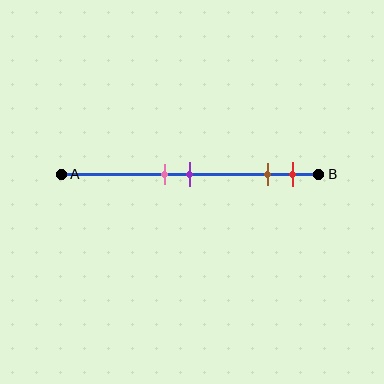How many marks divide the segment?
There are 4 marks dividing the segment.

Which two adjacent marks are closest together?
The pink and purple marks are the closest adjacent pair.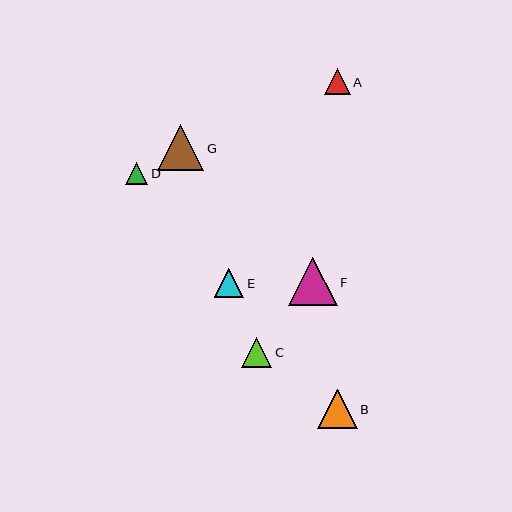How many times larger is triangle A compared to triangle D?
Triangle A is approximately 1.2 times the size of triangle D.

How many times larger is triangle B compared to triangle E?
Triangle B is approximately 1.4 times the size of triangle E.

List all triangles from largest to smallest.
From largest to smallest: F, G, B, C, E, A, D.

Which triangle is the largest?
Triangle F is the largest with a size of approximately 49 pixels.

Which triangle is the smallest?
Triangle D is the smallest with a size of approximately 22 pixels.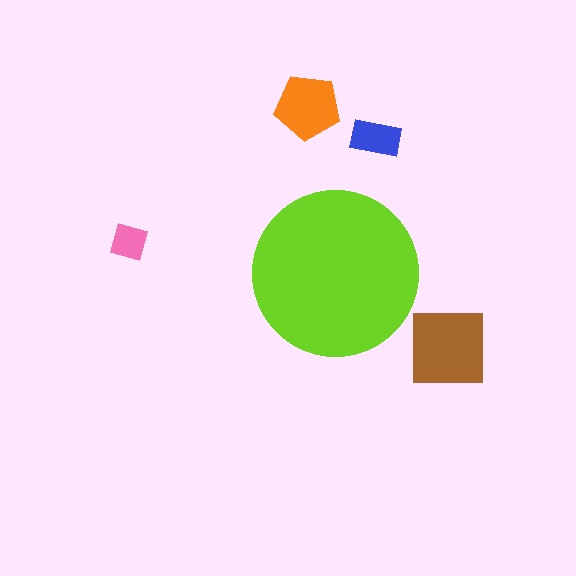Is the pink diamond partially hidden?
No, the pink diamond is fully visible.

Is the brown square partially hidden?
No, the brown square is fully visible.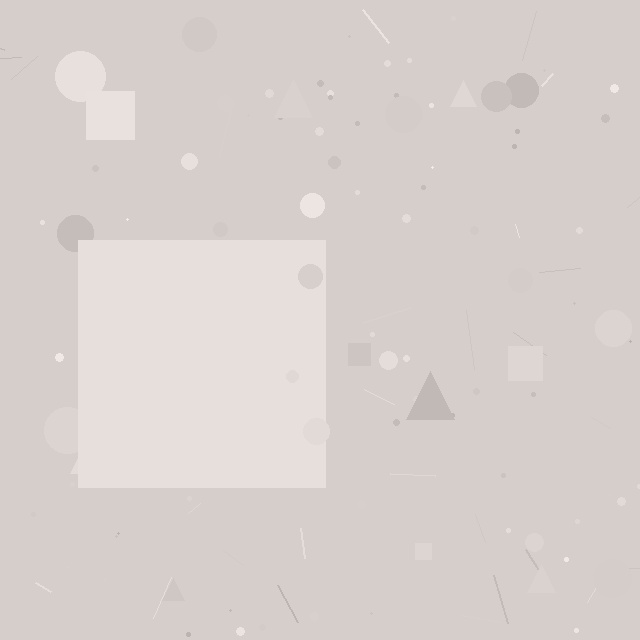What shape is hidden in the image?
A square is hidden in the image.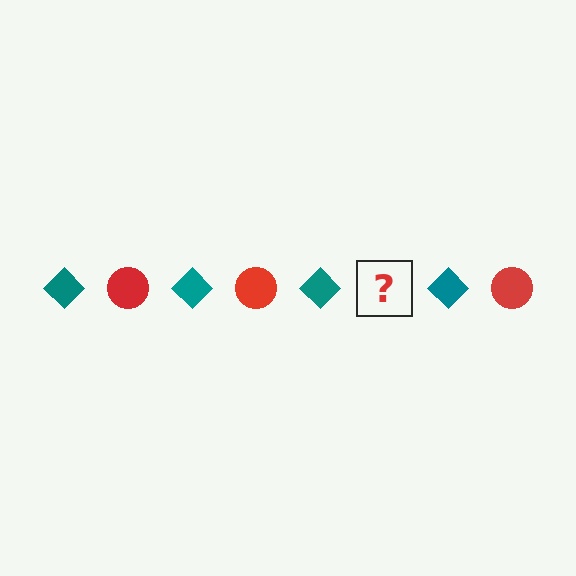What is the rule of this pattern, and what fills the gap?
The rule is that the pattern alternates between teal diamond and red circle. The gap should be filled with a red circle.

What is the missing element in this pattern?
The missing element is a red circle.